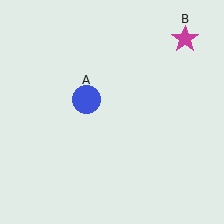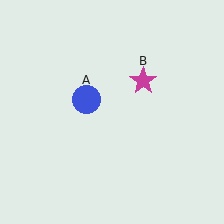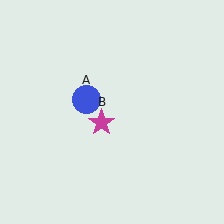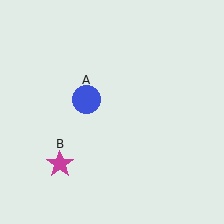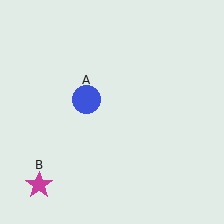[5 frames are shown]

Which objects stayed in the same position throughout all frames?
Blue circle (object A) remained stationary.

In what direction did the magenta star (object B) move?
The magenta star (object B) moved down and to the left.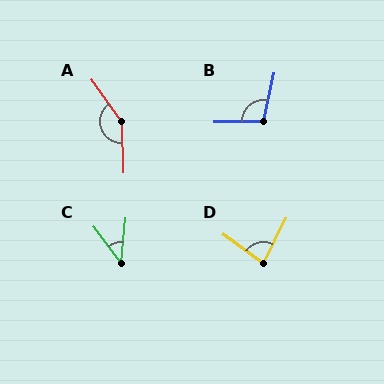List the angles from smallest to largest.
C (43°), D (80°), B (103°), A (146°).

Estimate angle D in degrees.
Approximately 80 degrees.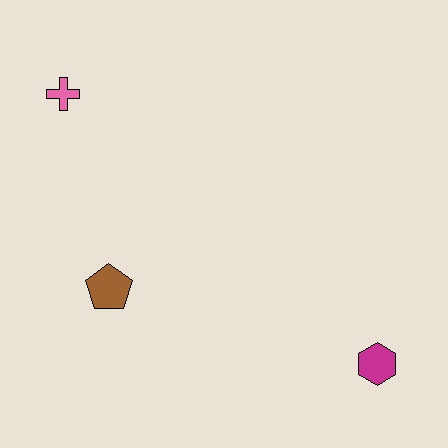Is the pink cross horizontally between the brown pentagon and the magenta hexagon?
No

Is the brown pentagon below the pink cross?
Yes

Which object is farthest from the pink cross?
The magenta hexagon is farthest from the pink cross.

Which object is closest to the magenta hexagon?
The brown pentagon is closest to the magenta hexagon.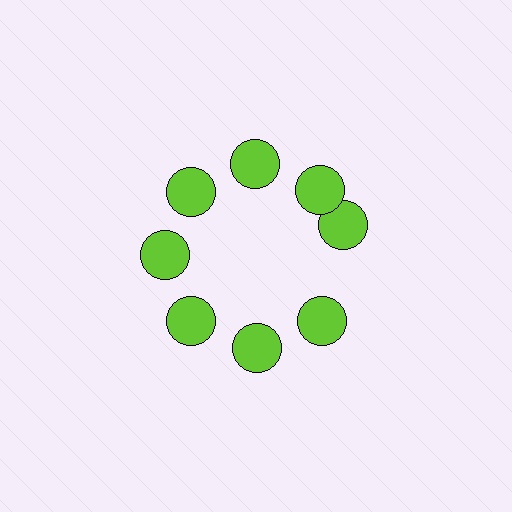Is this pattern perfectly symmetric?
No. The 8 lime circles are arranged in a ring, but one element near the 3 o'clock position is rotated out of alignment along the ring, breaking the 8-fold rotational symmetry.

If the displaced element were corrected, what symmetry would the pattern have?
It would have 8-fold rotational symmetry — the pattern would map onto itself every 45 degrees.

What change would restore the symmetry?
The symmetry would be restored by rotating it back into even spacing with its neighbors so that all 8 circles sit at equal angles and equal distance from the center.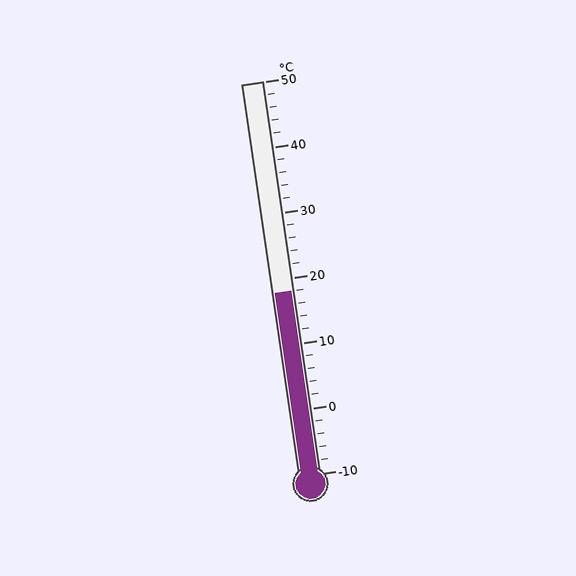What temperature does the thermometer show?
The thermometer shows approximately 18°C.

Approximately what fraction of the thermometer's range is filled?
The thermometer is filled to approximately 45% of its range.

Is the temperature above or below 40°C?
The temperature is below 40°C.